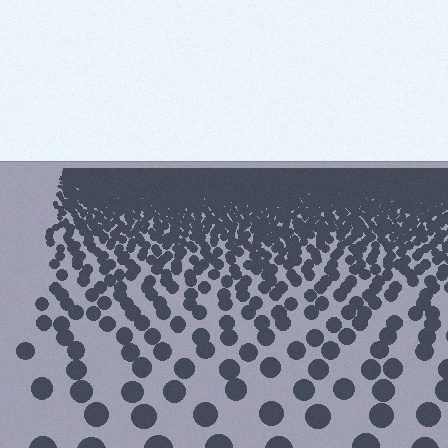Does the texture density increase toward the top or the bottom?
Density increases toward the top.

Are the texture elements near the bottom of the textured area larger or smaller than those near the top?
Larger. Near the bottom, elements are closer to the viewer and appear at a bigger on-screen size.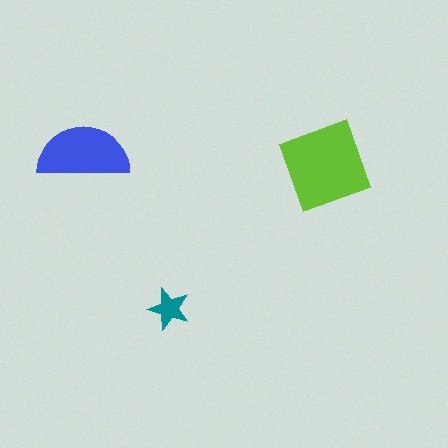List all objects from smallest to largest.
The teal star, the blue semicircle, the lime square.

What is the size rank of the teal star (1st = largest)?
3rd.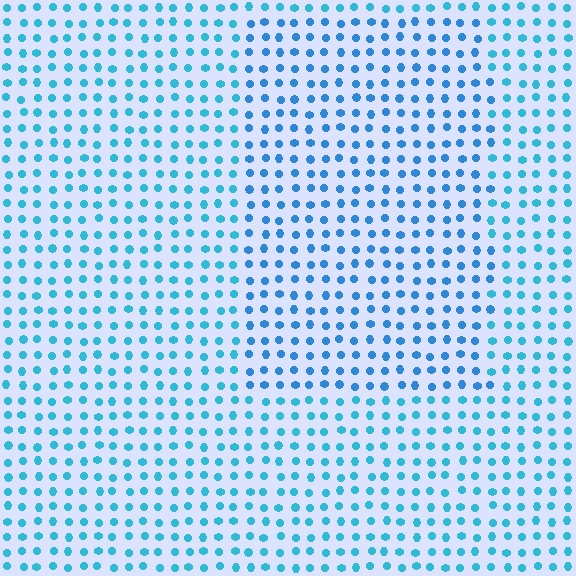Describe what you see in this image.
The image is filled with small cyan elements in a uniform arrangement. A rectangle-shaped region is visible where the elements are tinted to a slightly different hue, forming a subtle color boundary.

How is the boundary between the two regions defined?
The boundary is defined purely by a slight shift in hue (about 19 degrees). Spacing, size, and orientation are identical on both sides.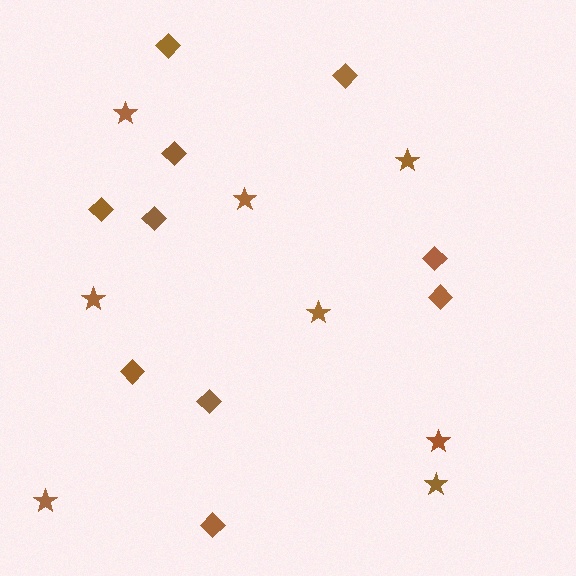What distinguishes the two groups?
There are 2 groups: one group of diamonds (10) and one group of stars (8).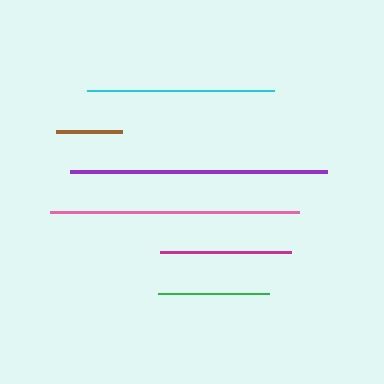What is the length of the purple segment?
The purple segment is approximately 257 pixels long.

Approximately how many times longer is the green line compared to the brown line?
The green line is approximately 1.7 times the length of the brown line.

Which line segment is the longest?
The purple line is the longest at approximately 257 pixels.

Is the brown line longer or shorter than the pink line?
The pink line is longer than the brown line.